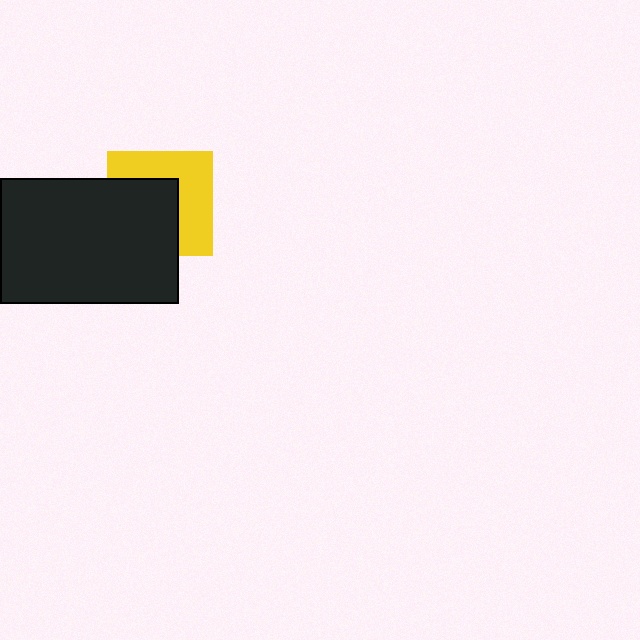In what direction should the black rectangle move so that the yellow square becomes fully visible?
The black rectangle should move toward the lower-left. That is the shortest direction to clear the overlap and leave the yellow square fully visible.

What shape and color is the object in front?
The object in front is a black rectangle.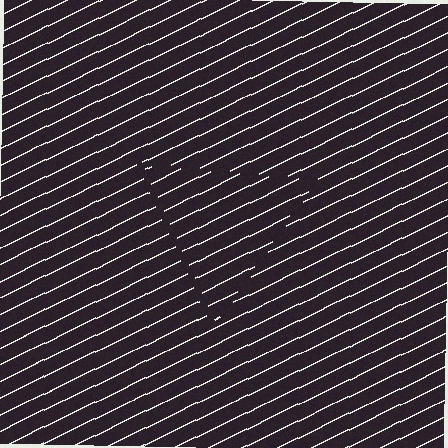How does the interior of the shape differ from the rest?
The interior of the shape contains the same grating, shifted by half a period — the contour is defined by the phase discontinuity where line-ends from the inner and outer gratings abut.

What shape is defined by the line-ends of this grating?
An illusory triangle. The interior of the shape contains the same grating, shifted by half a period — the contour is defined by the phase discontinuity where line-ends from the inner and outer gratings abut.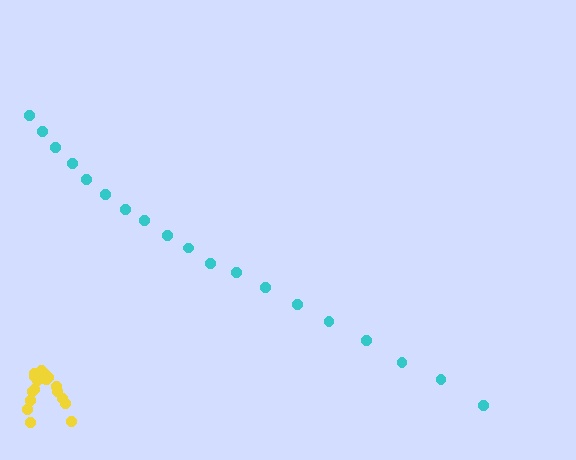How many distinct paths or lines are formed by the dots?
There are 2 distinct paths.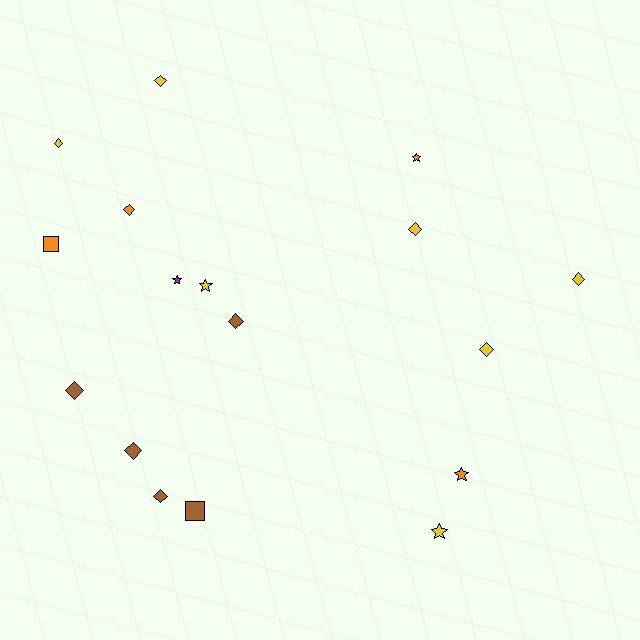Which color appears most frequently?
Yellow, with 7 objects.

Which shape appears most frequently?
Diamond, with 10 objects.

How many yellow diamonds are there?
There are 5 yellow diamonds.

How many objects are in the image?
There are 17 objects.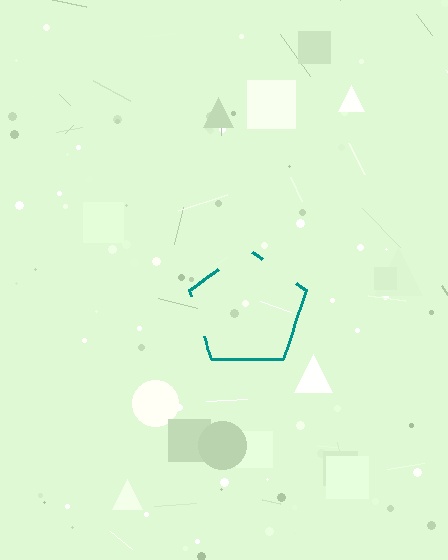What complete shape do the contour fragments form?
The contour fragments form a pentagon.